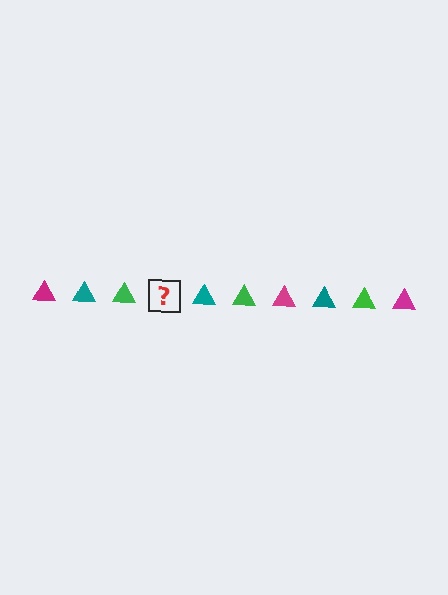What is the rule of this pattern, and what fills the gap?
The rule is that the pattern cycles through magenta, teal, green triangles. The gap should be filled with a magenta triangle.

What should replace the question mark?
The question mark should be replaced with a magenta triangle.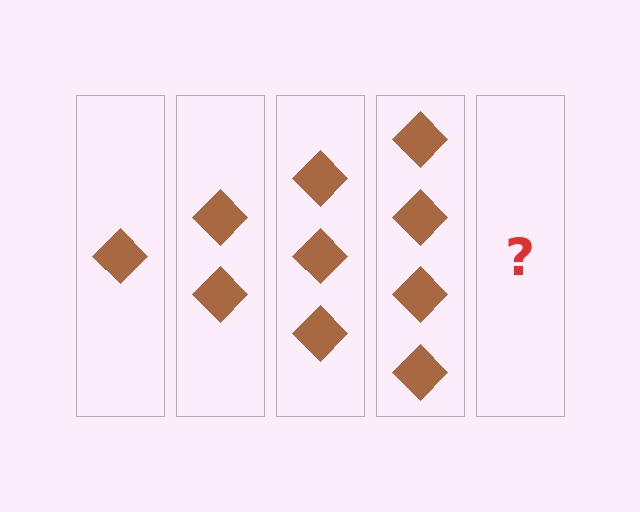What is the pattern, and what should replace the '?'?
The pattern is that each step adds one more diamond. The '?' should be 5 diamonds.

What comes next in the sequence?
The next element should be 5 diamonds.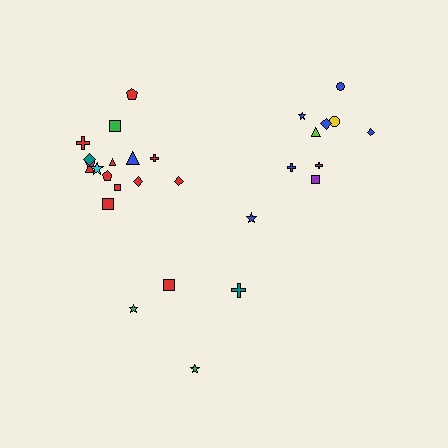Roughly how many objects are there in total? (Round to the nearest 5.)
Roughly 30 objects in total.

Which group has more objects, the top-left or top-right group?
The top-left group.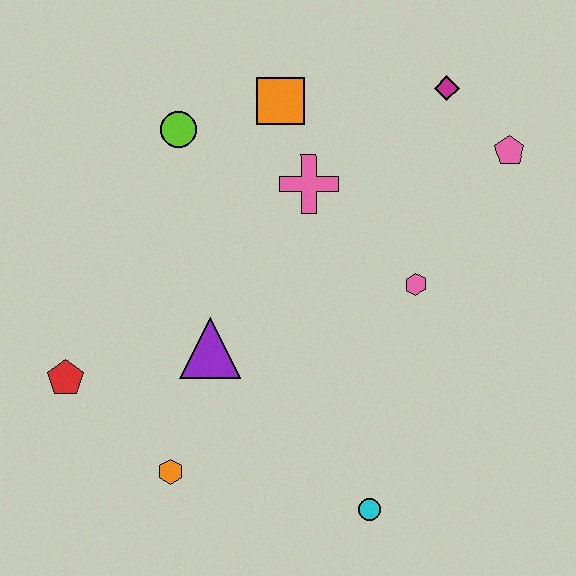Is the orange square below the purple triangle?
No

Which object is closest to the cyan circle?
The orange hexagon is closest to the cyan circle.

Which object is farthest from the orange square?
The cyan circle is farthest from the orange square.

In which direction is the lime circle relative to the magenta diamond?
The lime circle is to the left of the magenta diamond.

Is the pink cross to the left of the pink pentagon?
Yes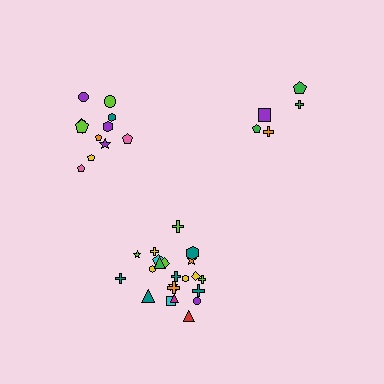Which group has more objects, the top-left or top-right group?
The top-left group.